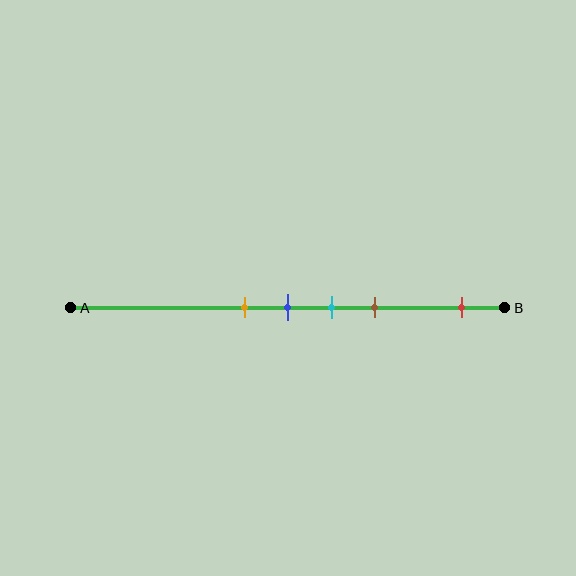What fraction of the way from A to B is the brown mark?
The brown mark is approximately 70% (0.7) of the way from A to B.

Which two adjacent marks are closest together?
The orange and blue marks are the closest adjacent pair.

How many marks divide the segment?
There are 5 marks dividing the segment.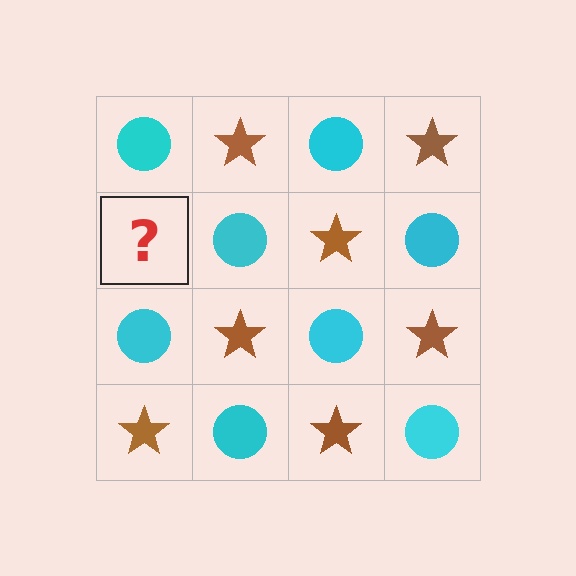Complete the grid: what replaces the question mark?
The question mark should be replaced with a brown star.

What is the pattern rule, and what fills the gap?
The rule is that it alternates cyan circle and brown star in a checkerboard pattern. The gap should be filled with a brown star.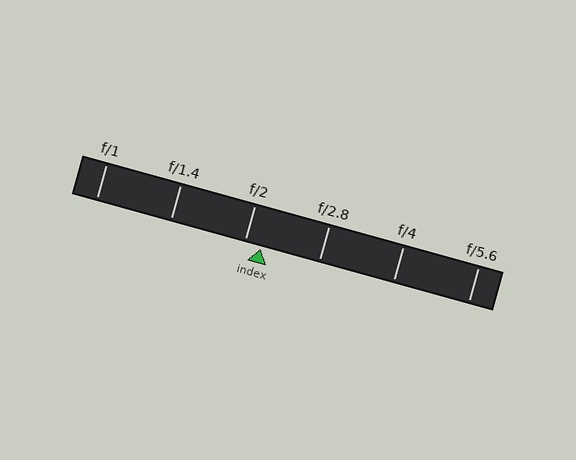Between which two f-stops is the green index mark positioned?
The index mark is between f/2 and f/2.8.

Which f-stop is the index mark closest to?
The index mark is closest to f/2.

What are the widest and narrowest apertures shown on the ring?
The widest aperture shown is f/1 and the narrowest is f/5.6.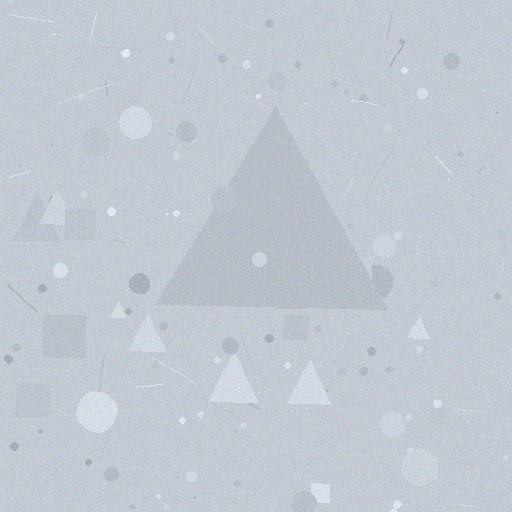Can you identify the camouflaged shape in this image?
The camouflaged shape is a triangle.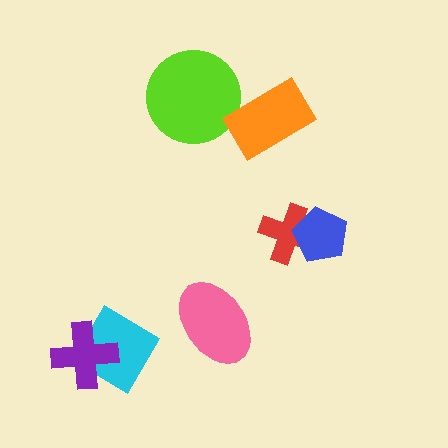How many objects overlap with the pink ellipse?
0 objects overlap with the pink ellipse.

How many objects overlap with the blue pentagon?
1 object overlaps with the blue pentagon.